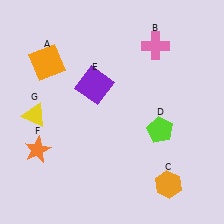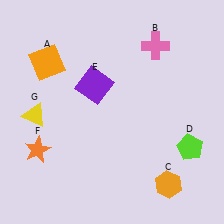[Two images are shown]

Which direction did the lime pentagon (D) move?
The lime pentagon (D) moved right.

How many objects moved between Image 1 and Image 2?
1 object moved between the two images.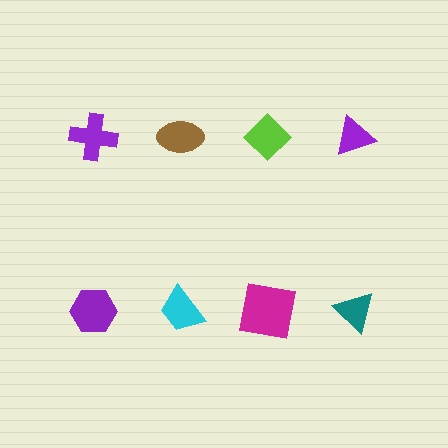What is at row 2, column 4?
A teal triangle.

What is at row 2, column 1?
A purple hexagon.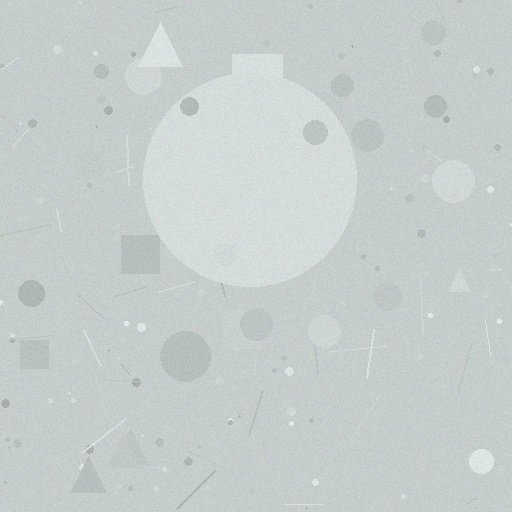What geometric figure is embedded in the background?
A circle is embedded in the background.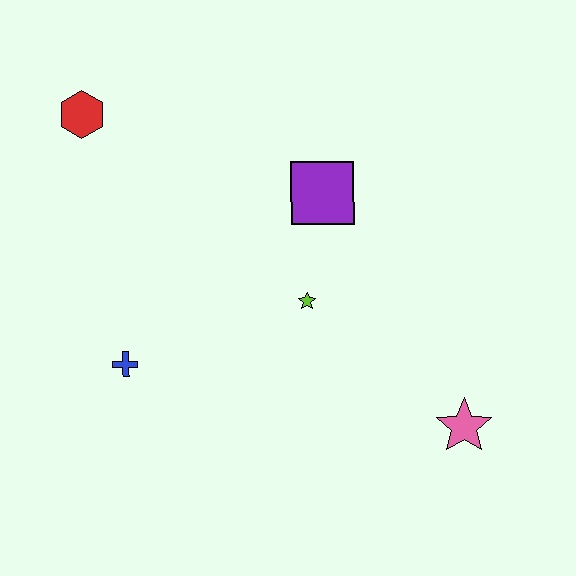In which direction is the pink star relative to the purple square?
The pink star is below the purple square.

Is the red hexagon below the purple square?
No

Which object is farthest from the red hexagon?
The pink star is farthest from the red hexagon.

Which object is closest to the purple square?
The lime star is closest to the purple square.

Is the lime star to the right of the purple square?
No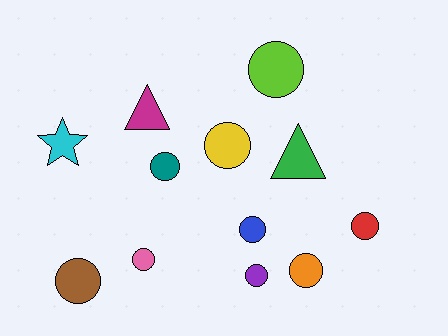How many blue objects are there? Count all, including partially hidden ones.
There is 1 blue object.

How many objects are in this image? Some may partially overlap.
There are 12 objects.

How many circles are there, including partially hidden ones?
There are 9 circles.